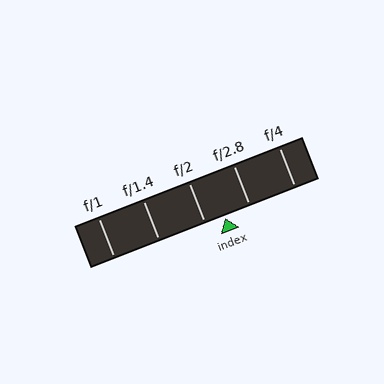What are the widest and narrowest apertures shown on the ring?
The widest aperture shown is f/1 and the narrowest is f/4.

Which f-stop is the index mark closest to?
The index mark is closest to f/2.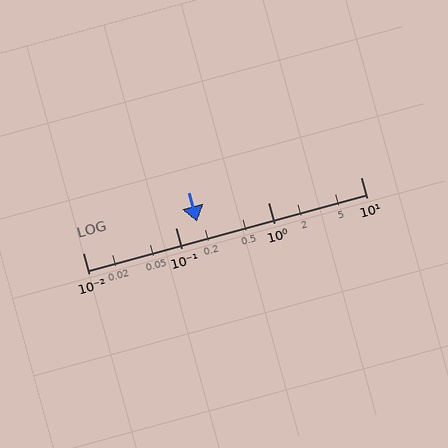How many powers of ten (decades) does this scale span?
The scale spans 3 decades, from 0.01 to 10.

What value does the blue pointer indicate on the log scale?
The pointer indicates approximately 0.17.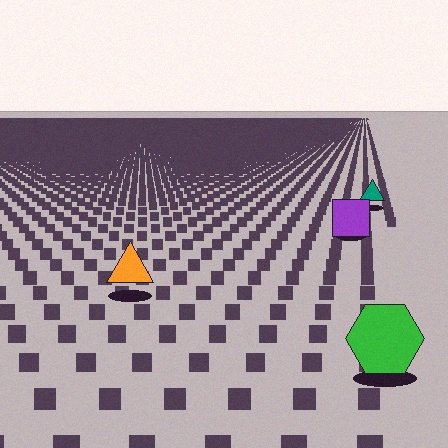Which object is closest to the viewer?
The green hexagon is closest. The texture marks near it are larger and more spread out.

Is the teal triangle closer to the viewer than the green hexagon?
No. The green hexagon is closer — you can tell from the texture gradient: the ground texture is coarser near it.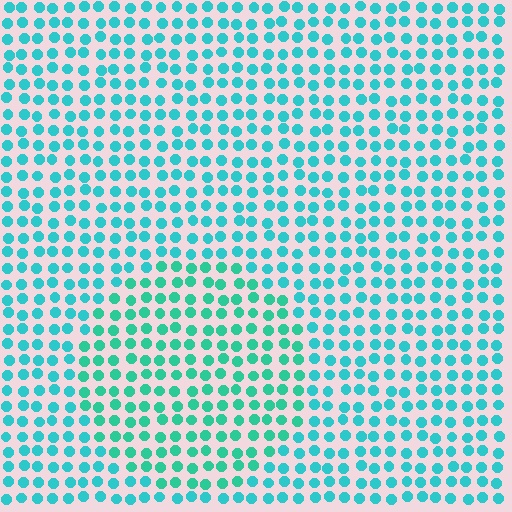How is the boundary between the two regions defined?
The boundary is defined purely by a slight shift in hue (about 20 degrees). Spacing, size, and orientation are identical on both sides.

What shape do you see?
I see a circle.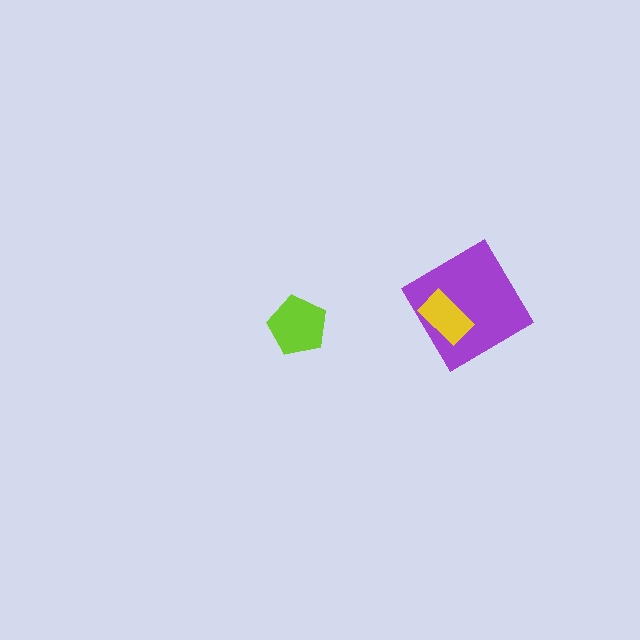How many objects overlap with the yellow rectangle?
1 object overlaps with the yellow rectangle.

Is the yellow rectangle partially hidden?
No, no other shape covers it.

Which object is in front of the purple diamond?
The yellow rectangle is in front of the purple diamond.